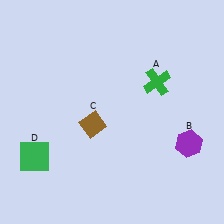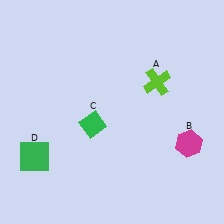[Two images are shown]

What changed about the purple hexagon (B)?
In Image 1, B is purple. In Image 2, it changed to magenta.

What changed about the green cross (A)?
In Image 1, A is green. In Image 2, it changed to lime.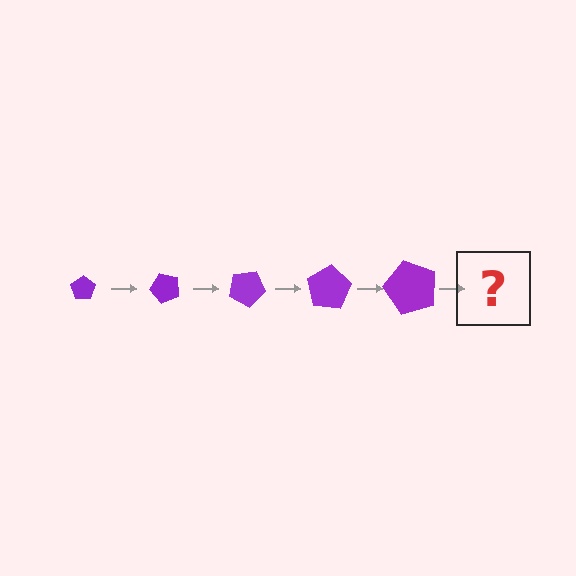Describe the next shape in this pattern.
It should be a pentagon, larger than the previous one and rotated 250 degrees from the start.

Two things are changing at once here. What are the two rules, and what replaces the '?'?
The two rules are that the pentagon grows larger each step and it rotates 50 degrees each step. The '?' should be a pentagon, larger than the previous one and rotated 250 degrees from the start.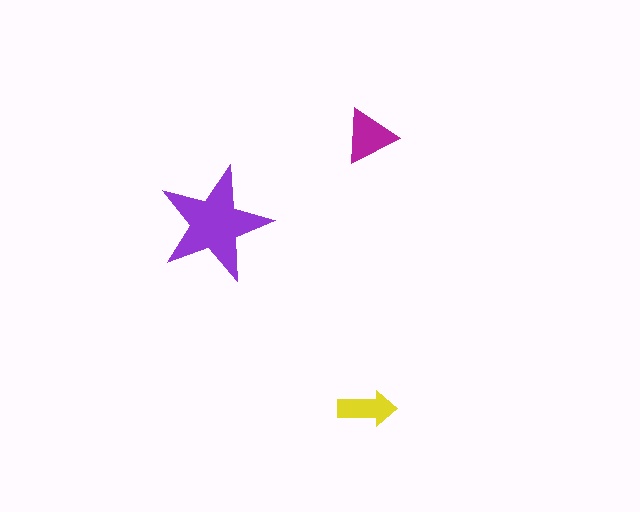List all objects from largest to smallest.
The purple star, the magenta triangle, the yellow arrow.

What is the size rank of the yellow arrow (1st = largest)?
3rd.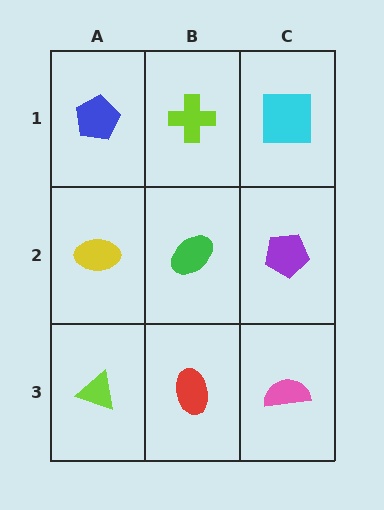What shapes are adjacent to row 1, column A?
A yellow ellipse (row 2, column A), a lime cross (row 1, column B).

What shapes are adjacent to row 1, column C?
A purple pentagon (row 2, column C), a lime cross (row 1, column B).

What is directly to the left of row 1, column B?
A blue pentagon.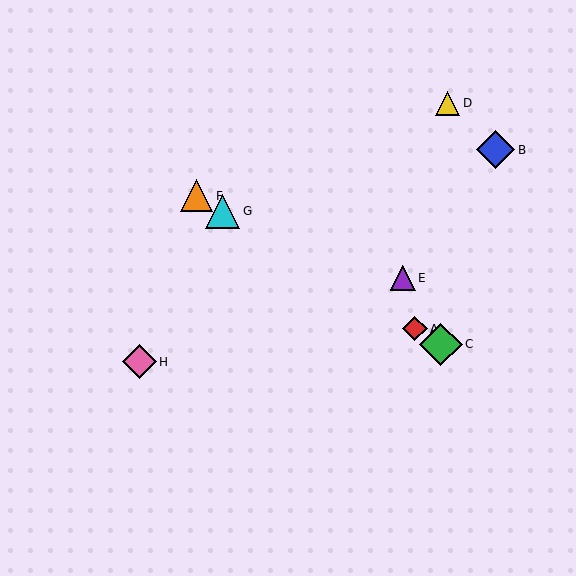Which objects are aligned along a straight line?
Objects A, C, F, G are aligned along a straight line.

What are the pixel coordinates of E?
Object E is at (403, 278).